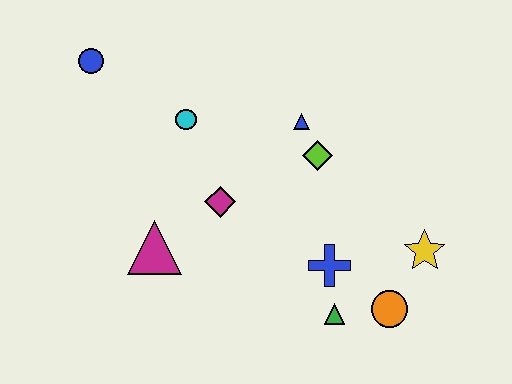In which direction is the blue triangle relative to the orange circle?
The blue triangle is above the orange circle.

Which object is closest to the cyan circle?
The magenta diamond is closest to the cyan circle.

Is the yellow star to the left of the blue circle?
No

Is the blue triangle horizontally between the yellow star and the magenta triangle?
Yes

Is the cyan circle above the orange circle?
Yes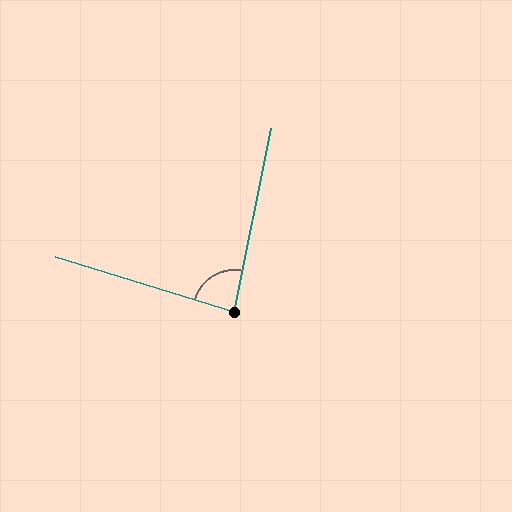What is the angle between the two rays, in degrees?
Approximately 84 degrees.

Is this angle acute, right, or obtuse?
It is acute.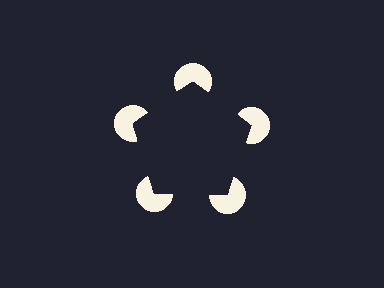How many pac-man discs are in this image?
There are 5 — one at each vertex of the illusory pentagon.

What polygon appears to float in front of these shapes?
An illusory pentagon — its edges are inferred from the aligned wedge cuts in the pac-man discs, not physically drawn.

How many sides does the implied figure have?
5 sides.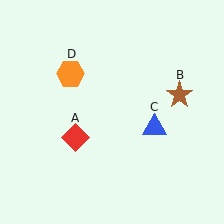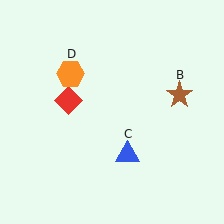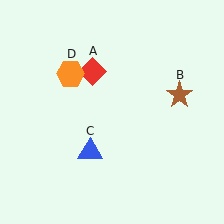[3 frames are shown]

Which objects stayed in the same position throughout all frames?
Brown star (object B) and orange hexagon (object D) remained stationary.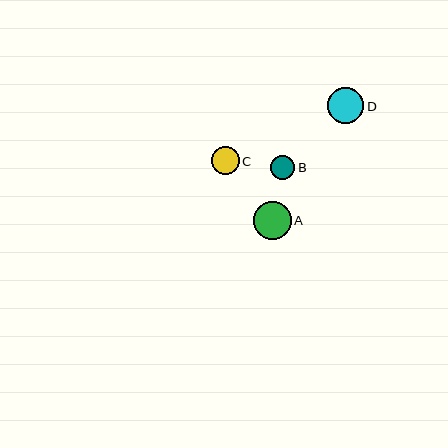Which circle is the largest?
Circle A is the largest with a size of approximately 38 pixels.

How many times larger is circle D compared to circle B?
Circle D is approximately 1.5 times the size of circle B.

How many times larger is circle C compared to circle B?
Circle C is approximately 1.2 times the size of circle B.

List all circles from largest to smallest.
From largest to smallest: A, D, C, B.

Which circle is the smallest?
Circle B is the smallest with a size of approximately 24 pixels.